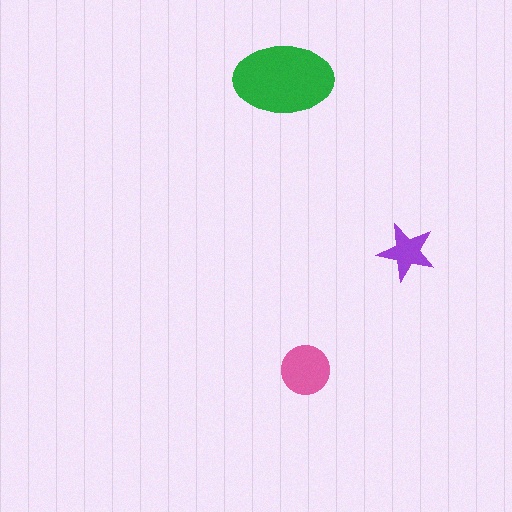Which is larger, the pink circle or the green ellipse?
The green ellipse.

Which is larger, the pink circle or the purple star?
The pink circle.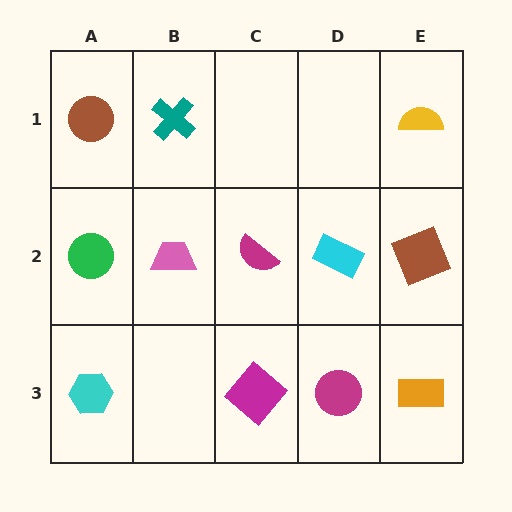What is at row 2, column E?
A brown square.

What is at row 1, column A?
A brown circle.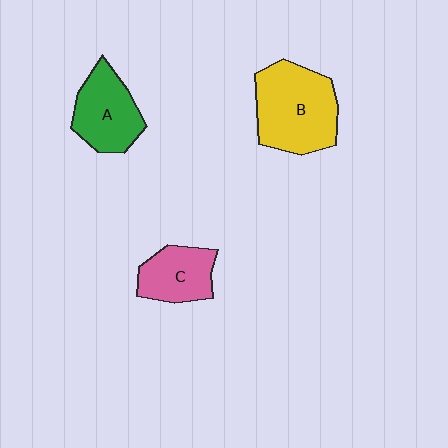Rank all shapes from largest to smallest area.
From largest to smallest: B (yellow), A (green), C (pink).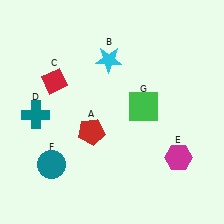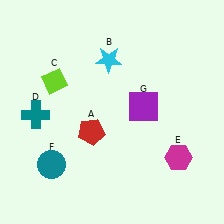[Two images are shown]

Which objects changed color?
C changed from red to lime. G changed from green to purple.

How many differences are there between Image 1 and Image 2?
There are 2 differences between the two images.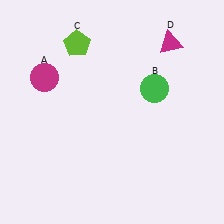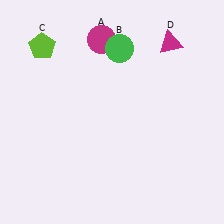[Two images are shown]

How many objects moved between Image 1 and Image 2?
3 objects moved between the two images.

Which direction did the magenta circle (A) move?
The magenta circle (A) moved right.